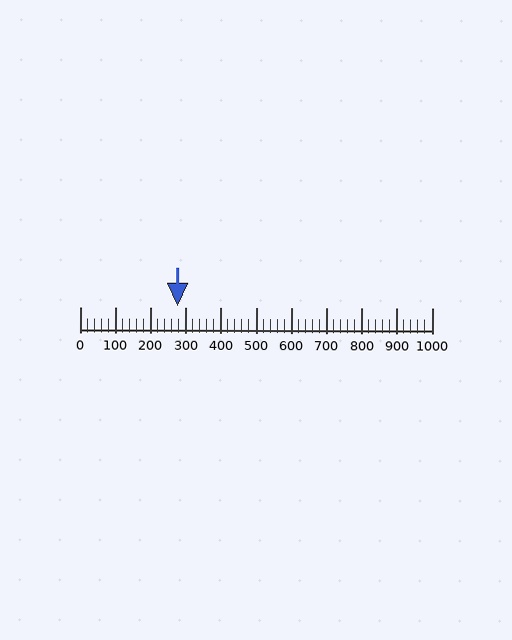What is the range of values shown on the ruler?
The ruler shows values from 0 to 1000.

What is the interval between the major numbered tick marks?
The major tick marks are spaced 100 units apart.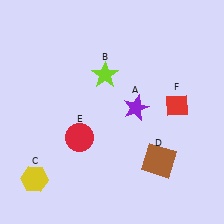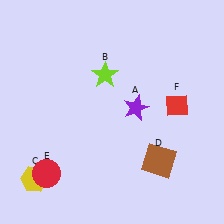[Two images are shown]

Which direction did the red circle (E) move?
The red circle (E) moved down.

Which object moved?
The red circle (E) moved down.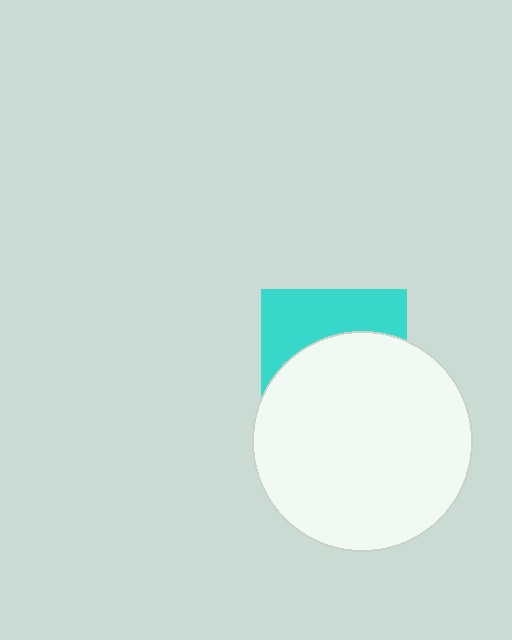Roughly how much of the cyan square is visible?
A small part of it is visible (roughly 38%).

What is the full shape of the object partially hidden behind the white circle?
The partially hidden object is a cyan square.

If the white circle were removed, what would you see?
You would see the complete cyan square.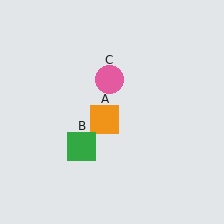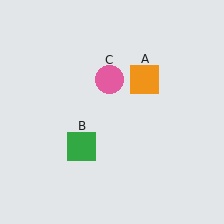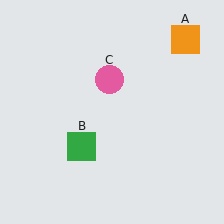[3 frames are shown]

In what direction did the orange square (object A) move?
The orange square (object A) moved up and to the right.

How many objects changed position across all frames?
1 object changed position: orange square (object A).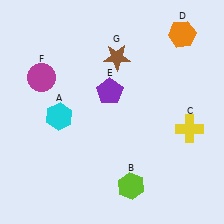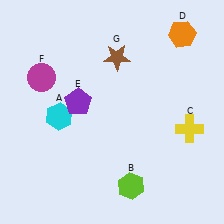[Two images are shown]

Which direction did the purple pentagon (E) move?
The purple pentagon (E) moved left.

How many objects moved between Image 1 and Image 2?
1 object moved between the two images.